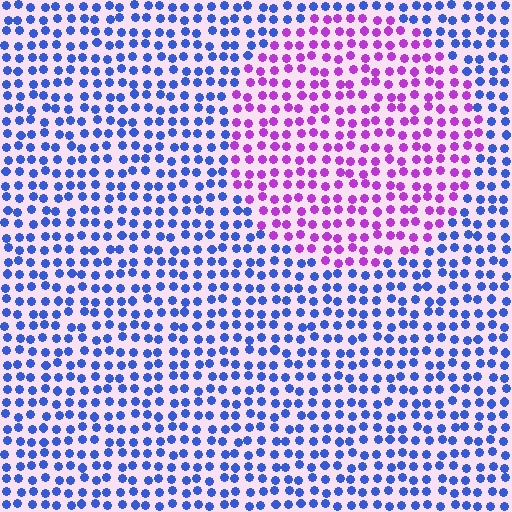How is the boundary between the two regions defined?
The boundary is defined purely by a slight shift in hue (about 64 degrees). Spacing, size, and orientation are identical on both sides.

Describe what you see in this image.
The image is filled with small blue elements in a uniform arrangement. A circle-shaped region is visible where the elements are tinted to a slightly different hue, forming a subtle color boundary.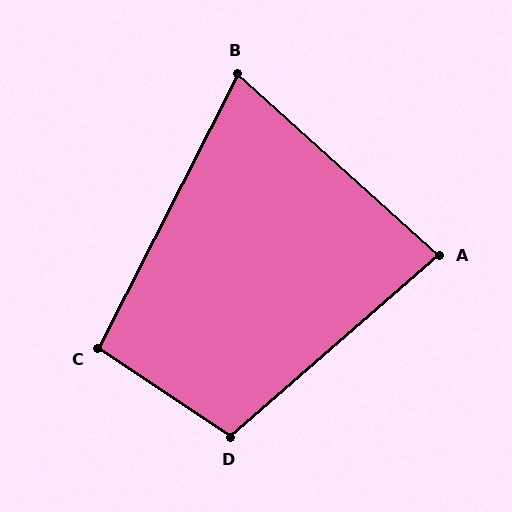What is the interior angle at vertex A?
Approximately 83 degrees (acute).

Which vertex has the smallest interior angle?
B, at approximately 75 degrees.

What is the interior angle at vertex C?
Approximately 97 degrees (obtuse).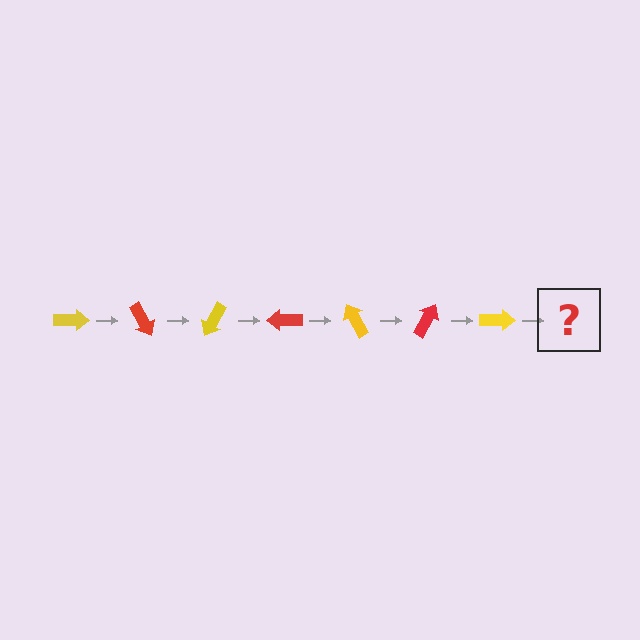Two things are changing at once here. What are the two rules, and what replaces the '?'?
The two rules are that it rotates 60 degrees each step and the color cycles through yellow and red. The '?' should be a red arrow, rotated 420 degrees from the start.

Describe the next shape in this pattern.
It should be a red arrow, rotated 420 degrees from the start.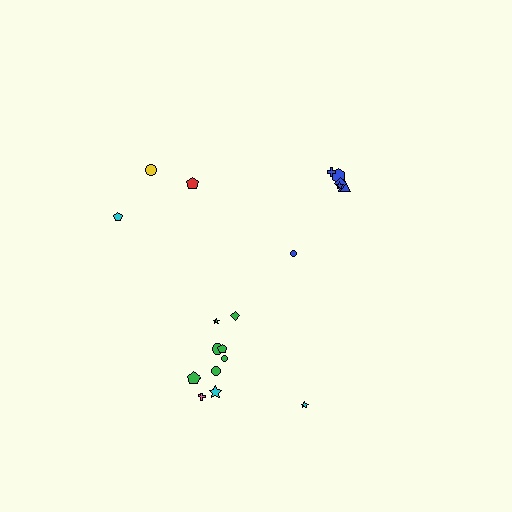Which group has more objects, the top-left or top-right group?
The top-right group.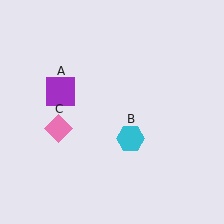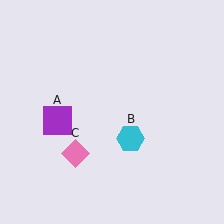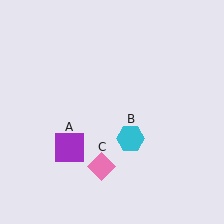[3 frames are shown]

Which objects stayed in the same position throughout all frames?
Cyan hexagon (object B) remained stationary.